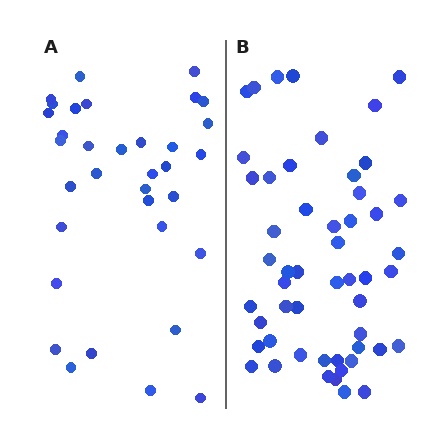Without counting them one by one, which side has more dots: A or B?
Region B (the right region) has more dots.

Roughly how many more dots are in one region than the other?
Region B has approximately 20 more dots than region A.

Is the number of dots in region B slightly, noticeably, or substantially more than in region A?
Region B has substantially more. The ratio is roughly 1.5 to 1.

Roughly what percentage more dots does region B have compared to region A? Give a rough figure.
About 55% more.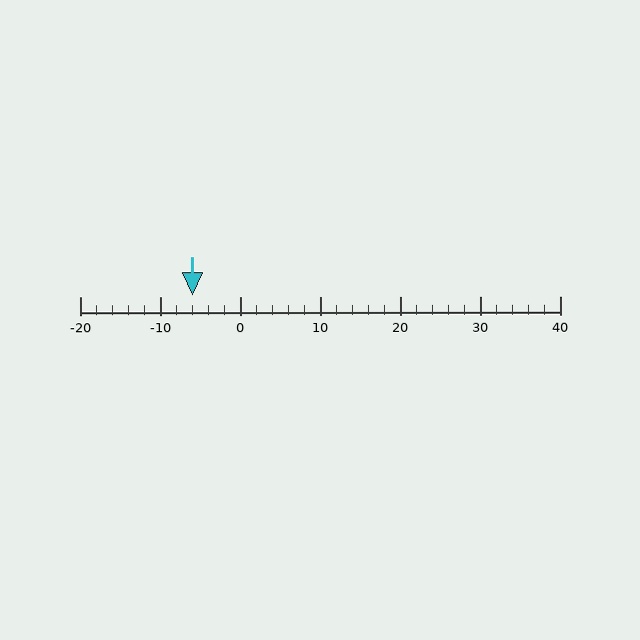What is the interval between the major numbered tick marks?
The major tick marks are spaced 10 units apart.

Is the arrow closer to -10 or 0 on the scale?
The arrow is closer to -10.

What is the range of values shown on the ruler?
The ruler shows values from -20 to 40.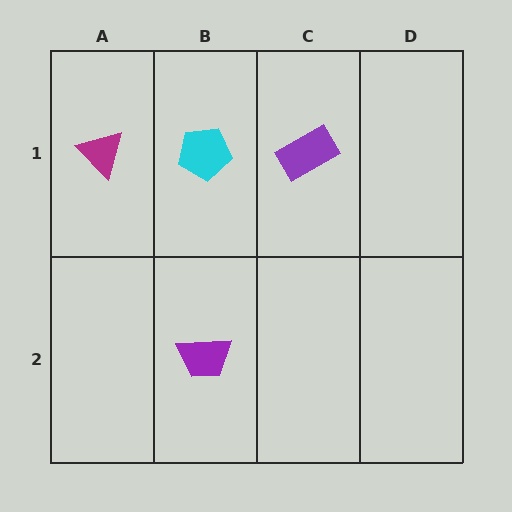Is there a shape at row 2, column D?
No, that cell is empty.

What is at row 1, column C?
A purple rectangle.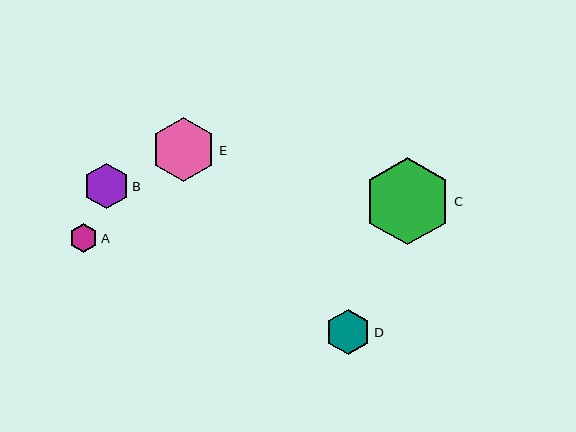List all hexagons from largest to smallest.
From largest to smallest: C, E, B, D, A.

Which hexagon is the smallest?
Hexagon A is the smallest with a size of approximately 29 pixels.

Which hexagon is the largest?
Hexagon C is the largest with a size of approximately 88 pixels.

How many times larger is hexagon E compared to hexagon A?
Hexagon E is approximately 2.3 times the size of hexagon A.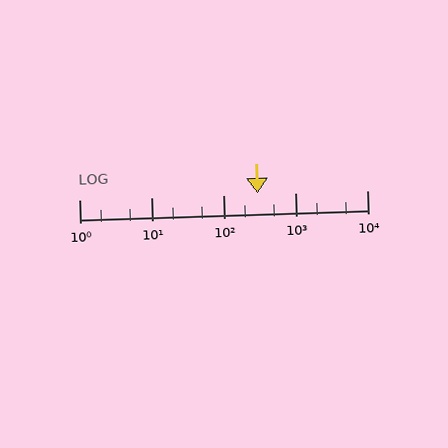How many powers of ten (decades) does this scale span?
The scale spans 4 decades, from 1 to 10000.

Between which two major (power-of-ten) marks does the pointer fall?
The pointer is between 100 and 1000.